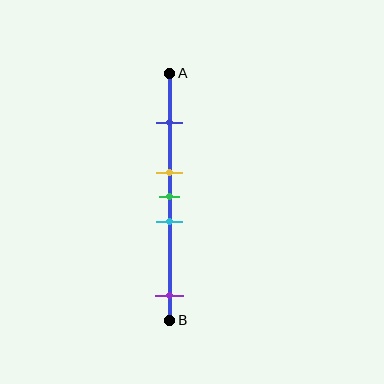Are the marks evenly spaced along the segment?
No, the marks are not evenly spaced.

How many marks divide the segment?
There are 5 marks dividing the segment.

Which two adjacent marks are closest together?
The yellow and green marks are the closest adjacent pair.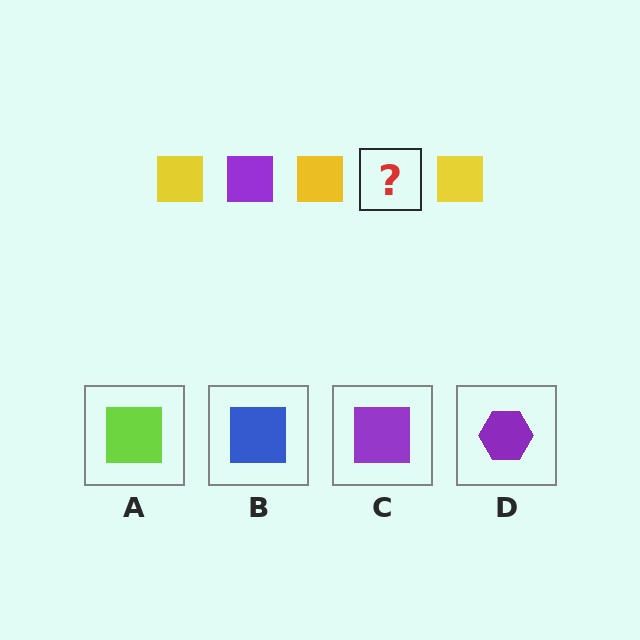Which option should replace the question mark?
Option C.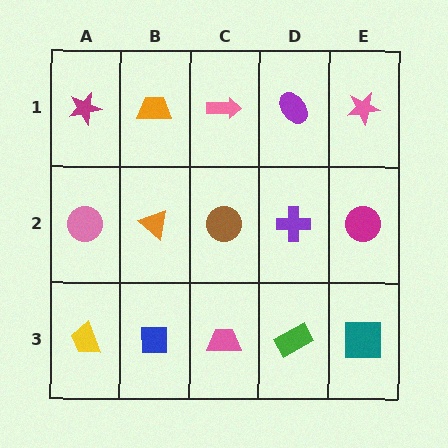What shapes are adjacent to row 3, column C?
A brown circle (row 2, column C), a blue square (row 3, column B), a green rectangle (row 3, column D).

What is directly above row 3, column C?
A brown circle.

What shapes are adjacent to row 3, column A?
A pink circle (row 2, column A), a blue square (row 3, column B).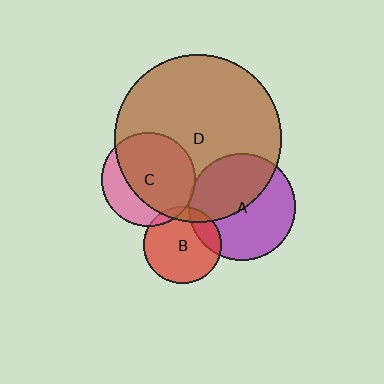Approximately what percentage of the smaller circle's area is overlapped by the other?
Approximately 10%.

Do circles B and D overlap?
Yes.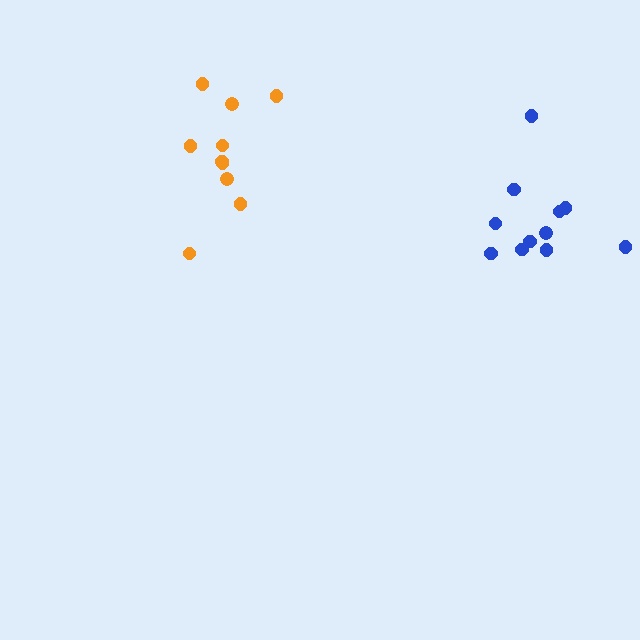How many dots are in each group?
Group 1: 11 dots, Group 2: 10 dots (21 total).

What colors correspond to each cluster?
The clusters are colored: blue, orange.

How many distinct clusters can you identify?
There are 2 distinct clusters.